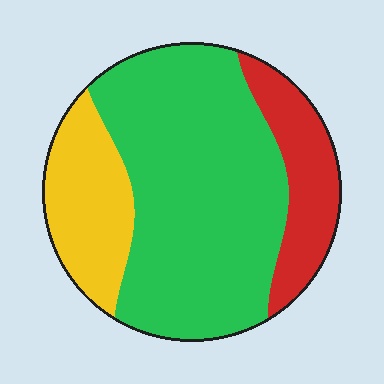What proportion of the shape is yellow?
Yellow takes up about one fifth (1/5) of the shape.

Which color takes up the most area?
Green, at roughly 60%.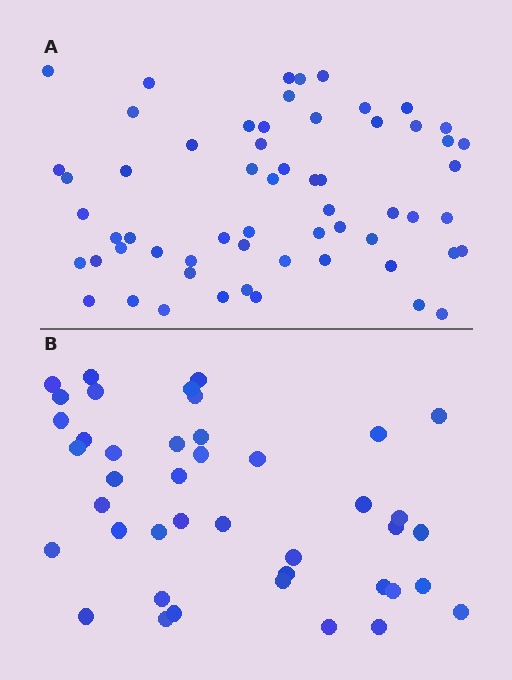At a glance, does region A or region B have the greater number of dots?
Region A (the top region) has more dots.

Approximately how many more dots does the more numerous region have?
Region A has approximately 20 more dots than region B.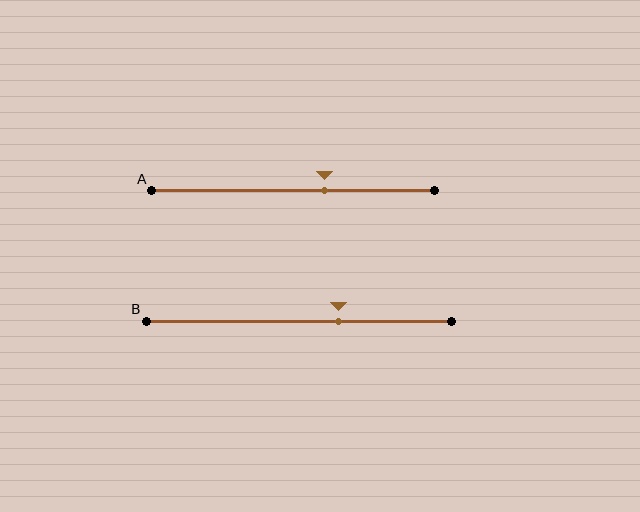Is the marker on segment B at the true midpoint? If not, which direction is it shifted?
No, the marker on segment B is shifted to the right by about 13% of the segment length.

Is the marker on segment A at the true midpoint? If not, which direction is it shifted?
No, the marker on segment A is shifted to the right by about 11% of the segment length.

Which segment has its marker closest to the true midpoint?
Segment A has its marker closest to the true midpoint.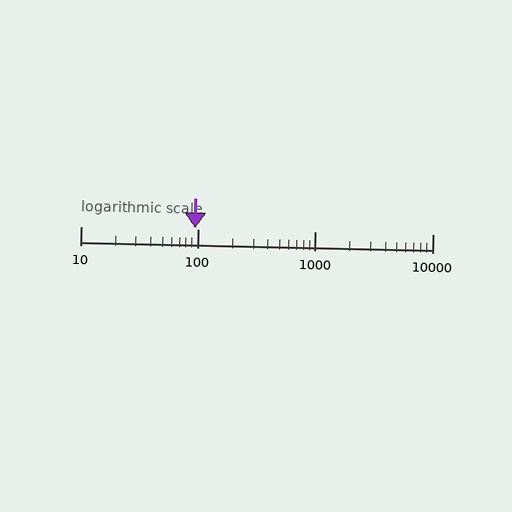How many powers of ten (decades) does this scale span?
The scale spans 3 decades, from 10 to 10000.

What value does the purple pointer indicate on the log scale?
The pointer indicates approximately 95.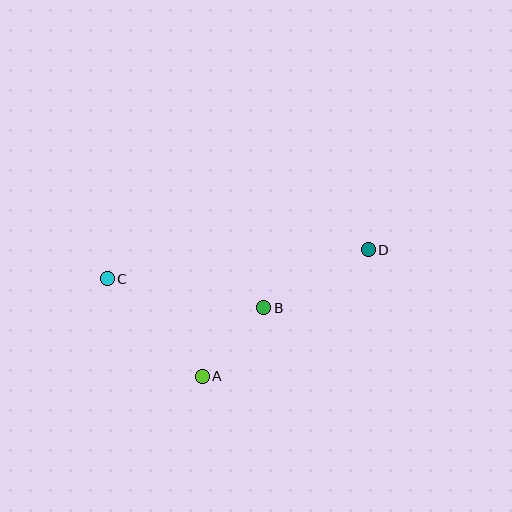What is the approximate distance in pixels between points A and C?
The distance between A and C is approximately 136 pixels.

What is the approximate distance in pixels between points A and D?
The distance between A and D is approximately 209 pixels.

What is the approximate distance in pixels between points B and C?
The distance between B and C is approximately 159 pixels.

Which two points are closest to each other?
Points A and B are closest to each other.